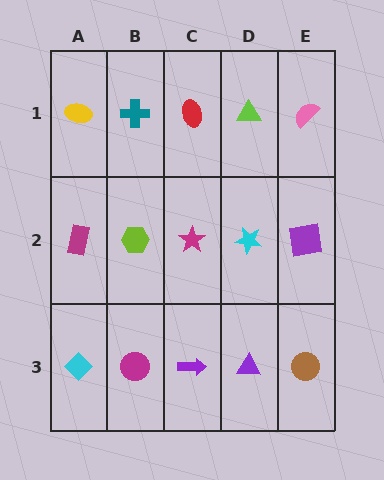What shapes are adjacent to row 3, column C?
A magenta star (row 2, column C), a magenta circle (row 3, column B), a purple triangle (row 3, column D).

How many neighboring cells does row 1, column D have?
3.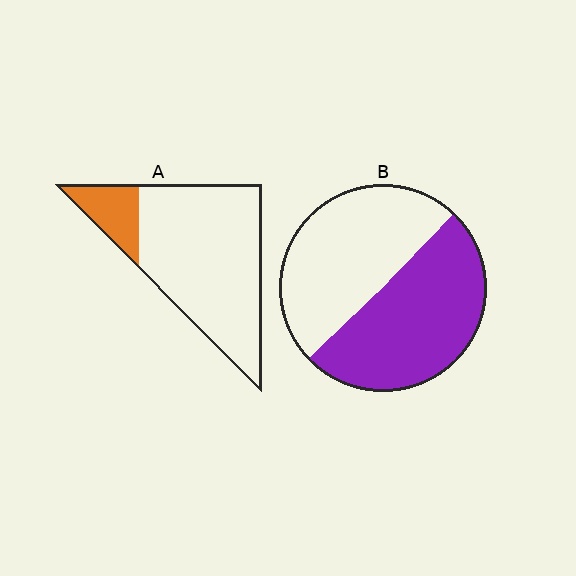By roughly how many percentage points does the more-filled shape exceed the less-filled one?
By roughly 35 percentage points (B over A).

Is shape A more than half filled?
No.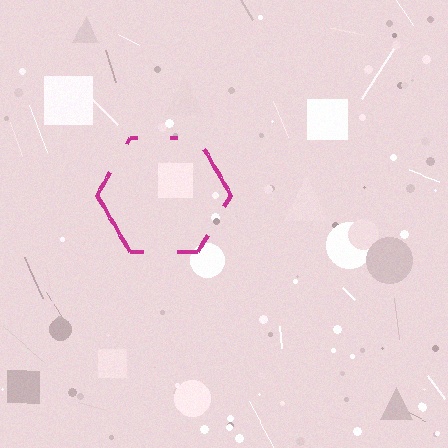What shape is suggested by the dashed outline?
The dashed outline suggests a hexagon.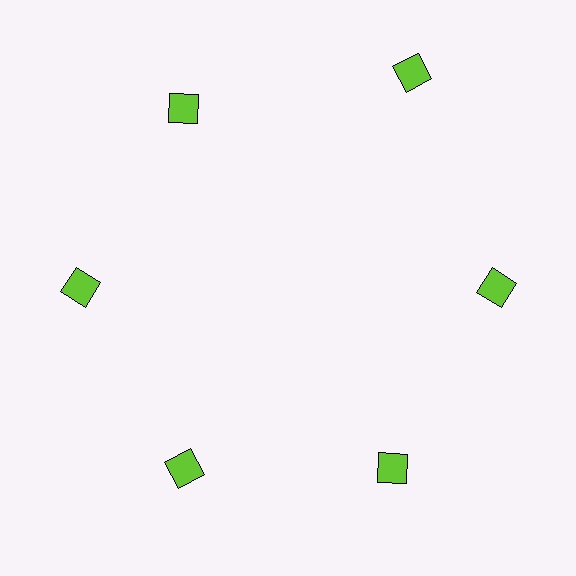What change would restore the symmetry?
The symmetry would be restored by moving it inward, back onto the ring so that all 6 squares sit at equal angles and equal distance from the center.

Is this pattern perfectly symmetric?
No. The 6 lime squares are arranged in a ring, but one element near the 1 o'clock position is pushed outward from the center, breaking the 6-fold rotational symmetry.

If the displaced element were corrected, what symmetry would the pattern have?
It would have 6-fold rotational symmetry — the pattern would map onto itself every 60 degrees.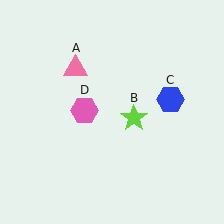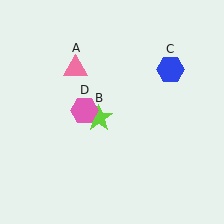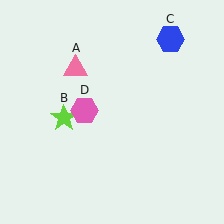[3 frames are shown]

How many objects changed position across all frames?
2 objects changed position: lime star (object B), blue hexagon (object C).